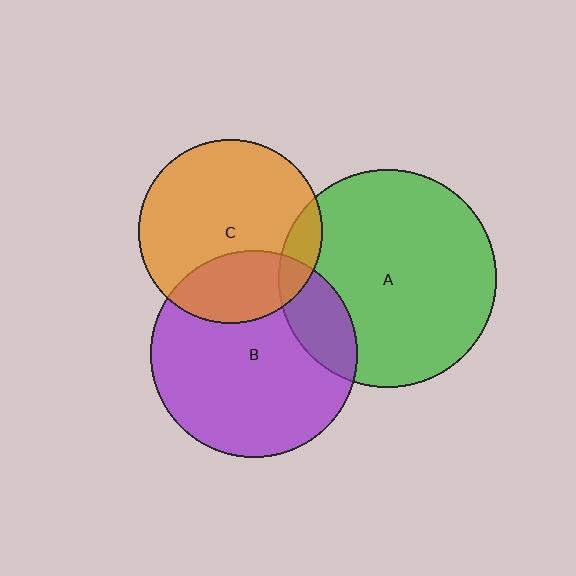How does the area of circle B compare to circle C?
Approximately 1.3 times.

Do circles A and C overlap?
Yes.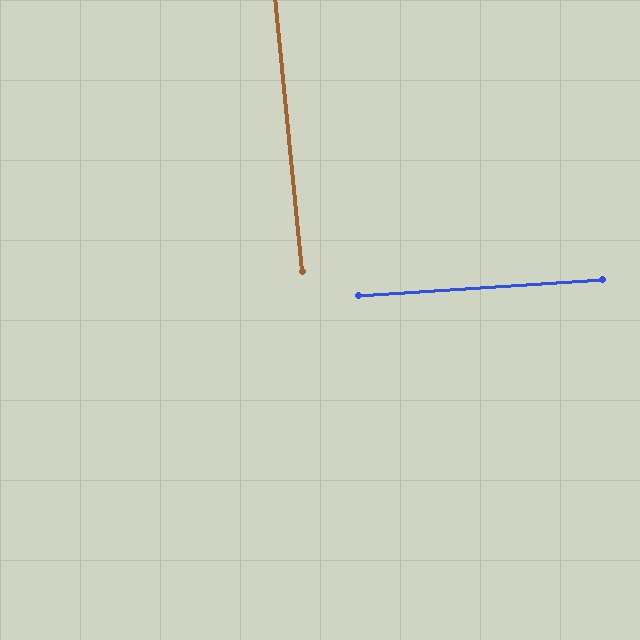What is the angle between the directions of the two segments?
Approximately 88 degrees.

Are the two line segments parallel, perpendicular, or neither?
Perpendicular — they meet at approximately 88°.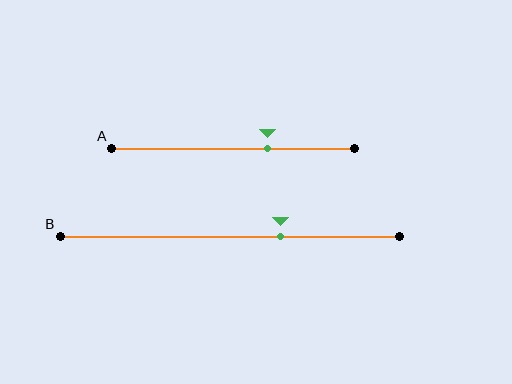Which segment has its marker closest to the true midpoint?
Segment A has its marker closest to the true midpoint.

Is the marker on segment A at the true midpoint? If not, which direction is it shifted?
No, the marker on segment A is shifted to the right by about 14% of the segment length.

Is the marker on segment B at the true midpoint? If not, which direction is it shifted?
No, the marker on segment B is shifted to the right by about 15% of the segment length.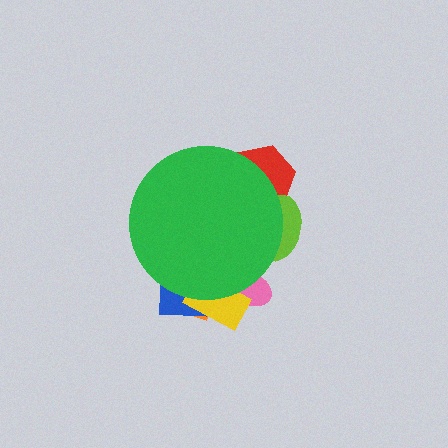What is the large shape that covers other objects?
A green circle.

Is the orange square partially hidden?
Yes, the orange square is partially hidden behind the green circle.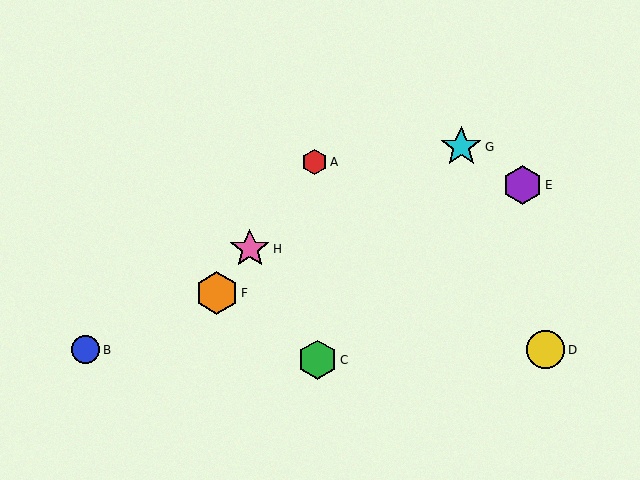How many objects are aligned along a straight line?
3 objects (A, F, H) are aligned along a straight line.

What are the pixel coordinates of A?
Object A is at (315, 162).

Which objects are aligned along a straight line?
Objects A, F, H are aligned along a straight line.